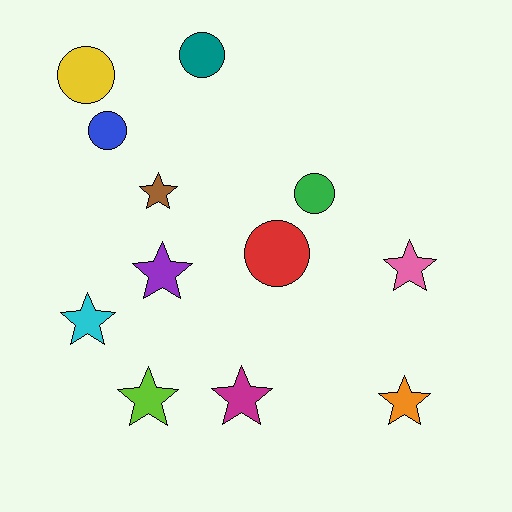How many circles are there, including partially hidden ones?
There are 5 circles.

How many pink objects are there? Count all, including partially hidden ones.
There is 1 pink object.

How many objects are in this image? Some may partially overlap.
There are 12 objects.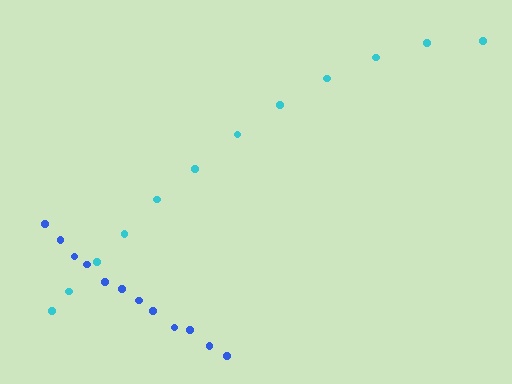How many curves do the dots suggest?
There are 2 distinct paths.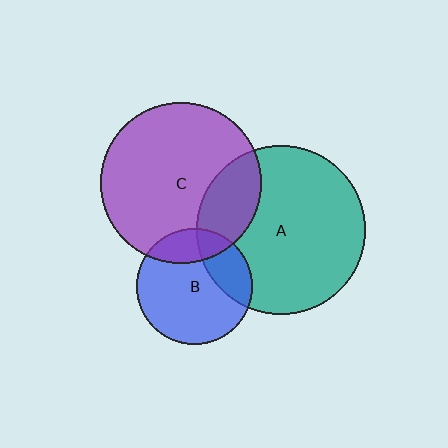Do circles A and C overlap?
Yes.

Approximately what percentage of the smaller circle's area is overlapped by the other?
Approximately 25%.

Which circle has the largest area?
Circle A (teal).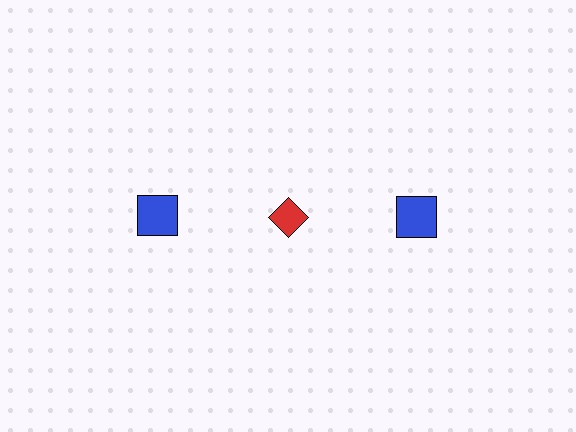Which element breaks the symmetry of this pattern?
The red diamond in the top row, second from left column breaks the symmetry. All other shapes are blue squares.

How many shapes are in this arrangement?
There are 3 shapes arranged in a grid pattern.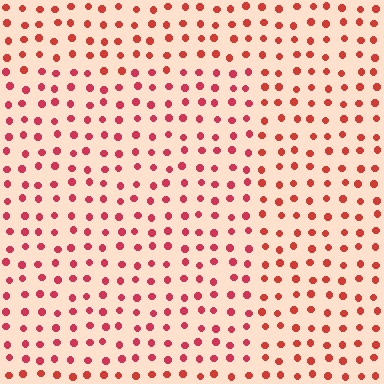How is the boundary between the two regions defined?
The boundary is defined purely by a slight shift in hue (about 16 degrees). Spacing, size, and orientation are identical on both sides.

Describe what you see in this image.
The image is filled with small red elements in a uniform arrangement. A rectangle-shaped region is visible where the elements are tinted to a slightly different hue, forming a subtle color boundary.